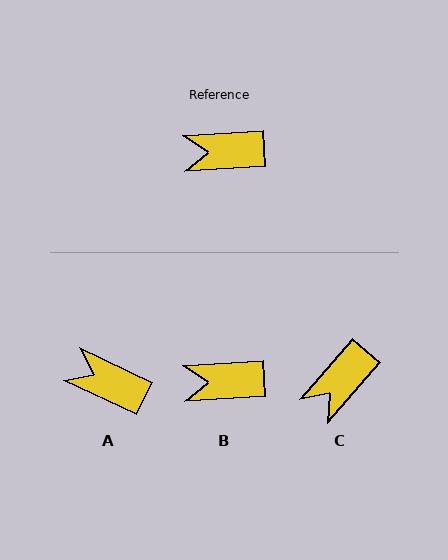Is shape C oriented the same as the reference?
No, it is off by about 45 degrees.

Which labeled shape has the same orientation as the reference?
B.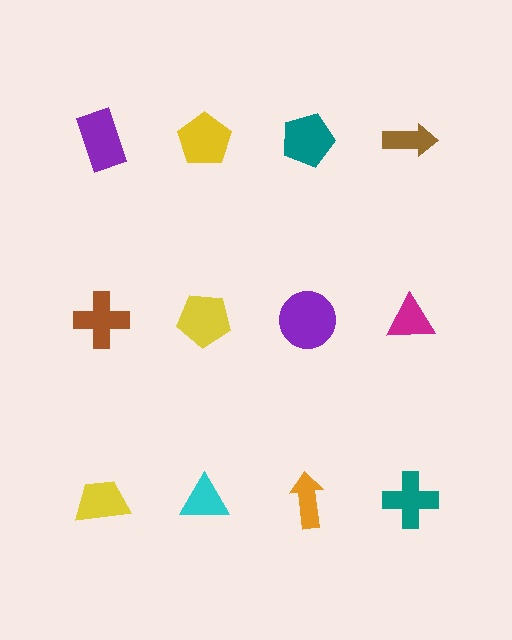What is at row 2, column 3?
A purple circle.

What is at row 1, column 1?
A purple rectangle.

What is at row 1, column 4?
A brown arrow.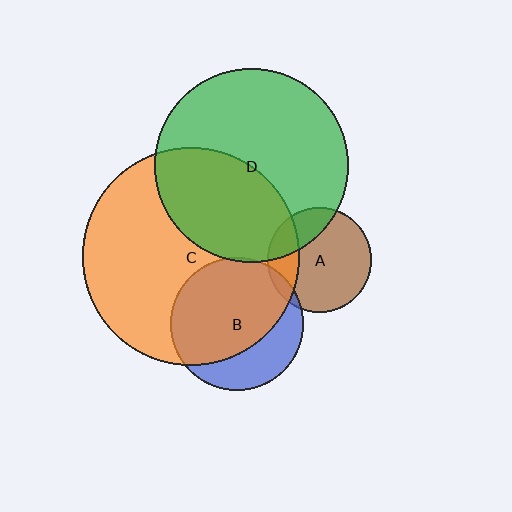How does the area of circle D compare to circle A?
Approximately 3.5 times.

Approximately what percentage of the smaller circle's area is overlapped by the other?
Approximately 5%.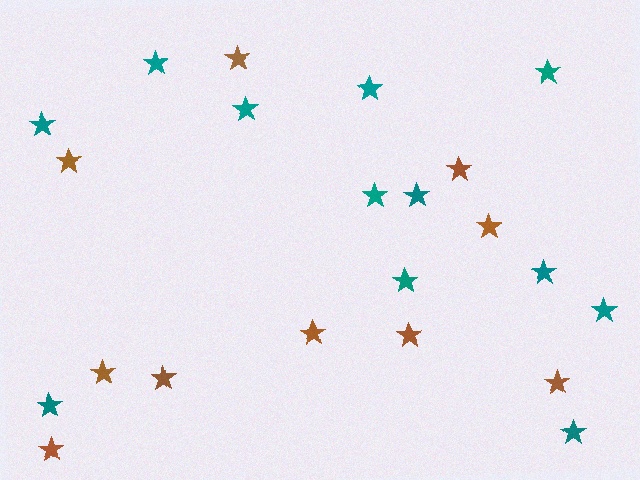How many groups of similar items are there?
There are 2 groups: one group of brown stars (10) and one group of teal stars (12).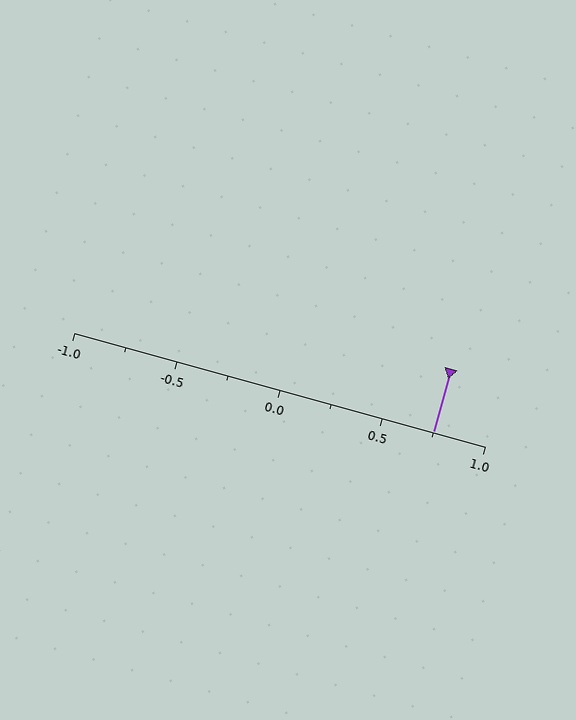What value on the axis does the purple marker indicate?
The marker indicates approximately 0.75.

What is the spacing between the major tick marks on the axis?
The major ticks are spaced 0.5 apart.